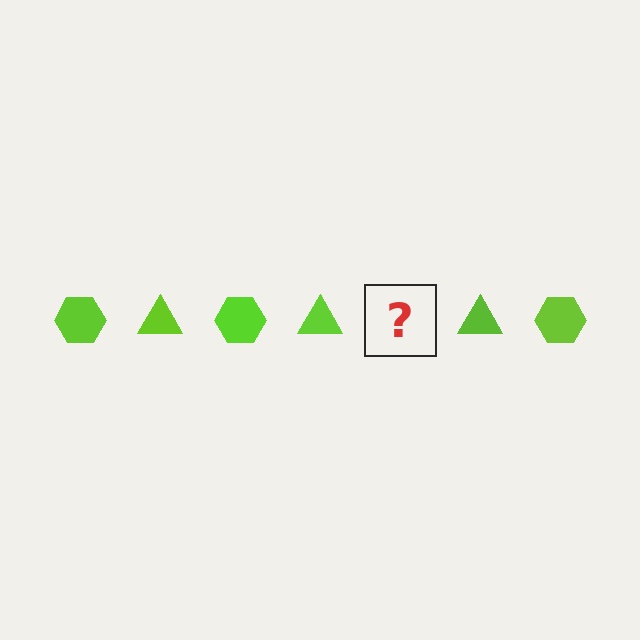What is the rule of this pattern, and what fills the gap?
The rule is that the pattern cycles through hexagon, triangle shapes in lime. The gap should be filled with a lime hexagon.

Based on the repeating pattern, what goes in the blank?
The blank should be a lime hexagon.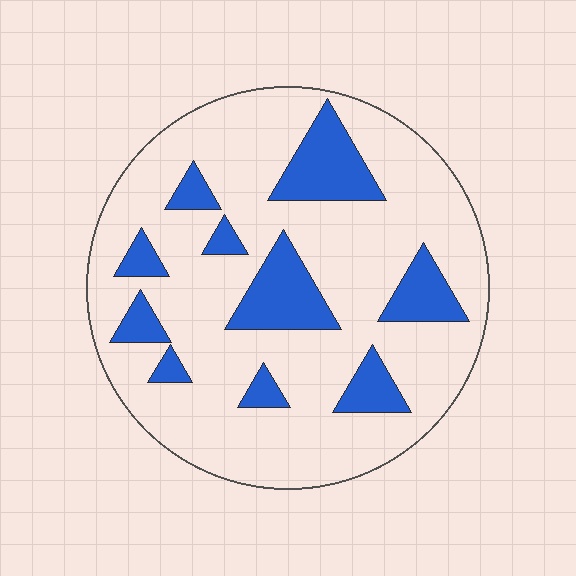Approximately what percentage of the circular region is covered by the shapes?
Approximately 20%.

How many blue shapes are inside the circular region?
10.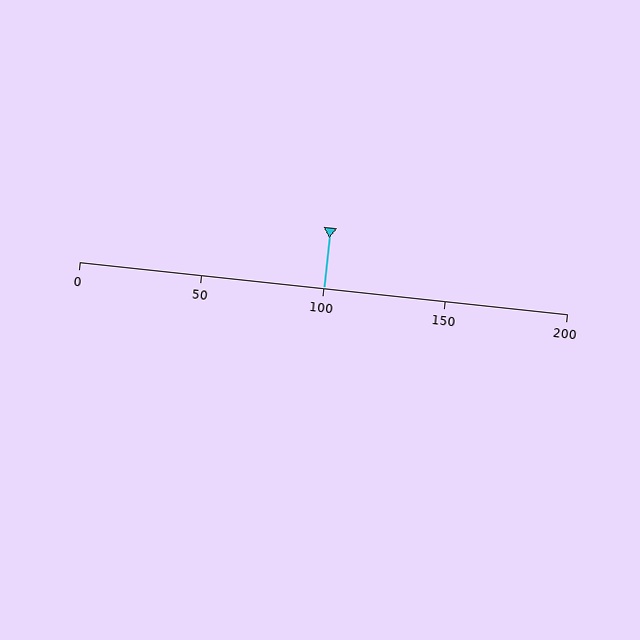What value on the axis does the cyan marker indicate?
The marker indicates approximately 100.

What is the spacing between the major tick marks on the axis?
The major ticks are spaced 50 apart.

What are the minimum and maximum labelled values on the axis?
The axis runs from 0 to 200.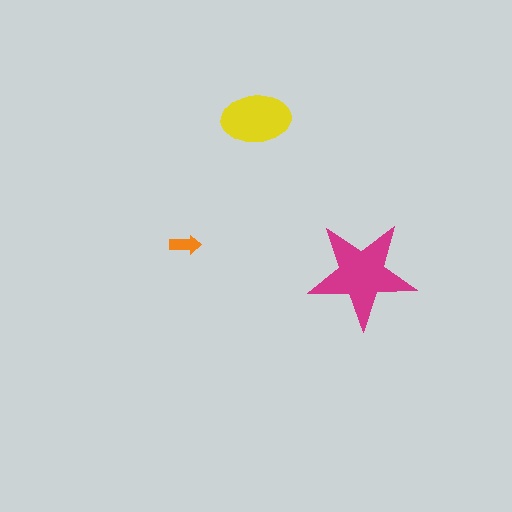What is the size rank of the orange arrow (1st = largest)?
3rd.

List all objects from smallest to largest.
The orange arrow, the yellow ellipse, the magenta star.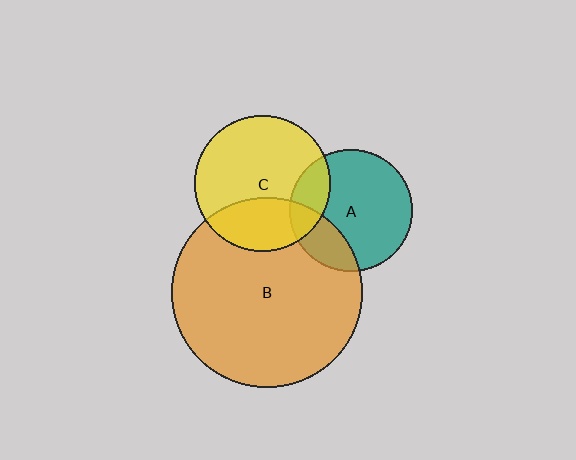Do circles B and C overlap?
Yes.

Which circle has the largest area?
Circle B (orange).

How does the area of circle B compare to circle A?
Approximately 2.4 times.